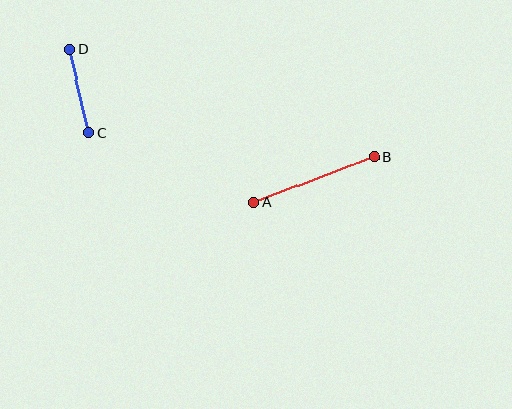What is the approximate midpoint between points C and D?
The midpoint is at approximately (79, 91) pixels.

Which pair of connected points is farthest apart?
Points A and B are farthest apart.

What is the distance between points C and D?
The distance is approximately 86 pixels.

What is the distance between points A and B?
The distance is approximately 129 pixels.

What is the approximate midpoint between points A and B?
The midpoint is at approximately (314, 179) pixels.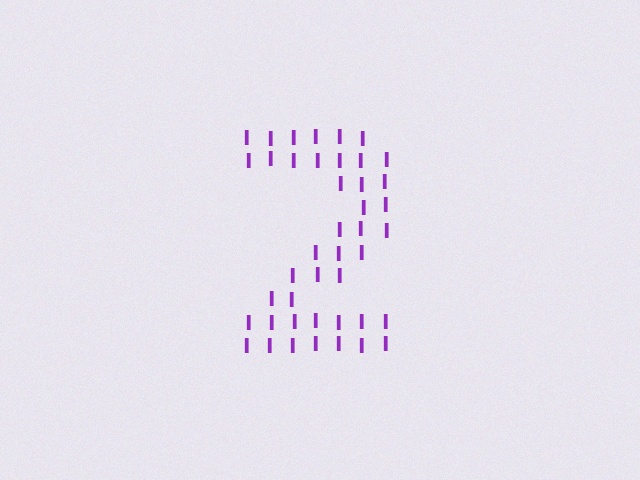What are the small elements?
The small elements are letter I's.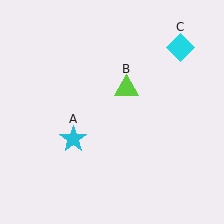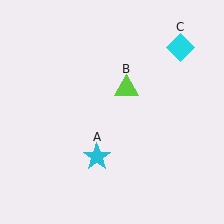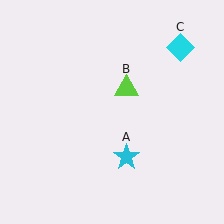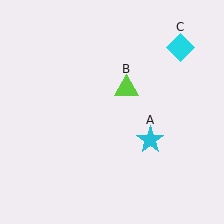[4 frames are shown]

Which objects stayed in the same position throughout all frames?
Lime triangle (object B) and cyan diamond (object C) remained stationary.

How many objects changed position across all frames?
1 object changed position: cyan star (object A).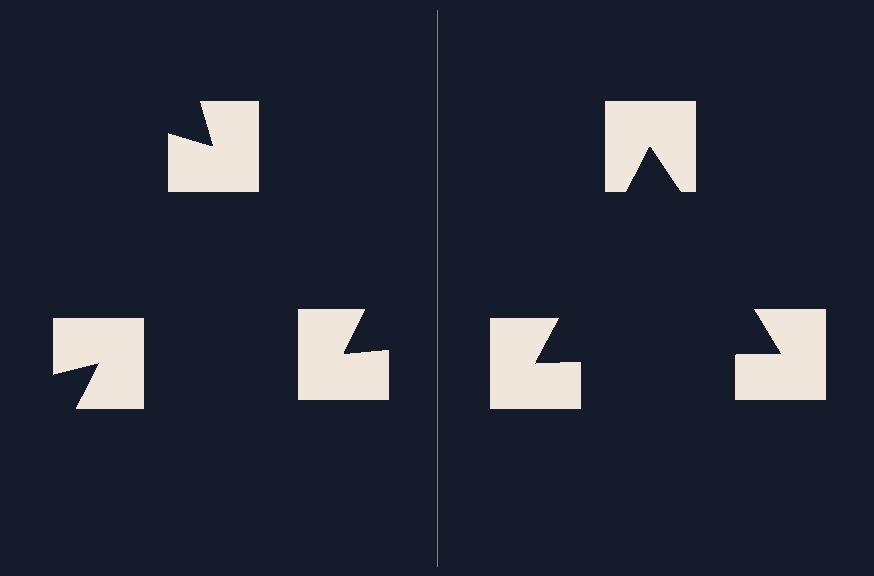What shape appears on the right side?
An illusory triangle.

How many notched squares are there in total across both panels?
6 — 3 on each side.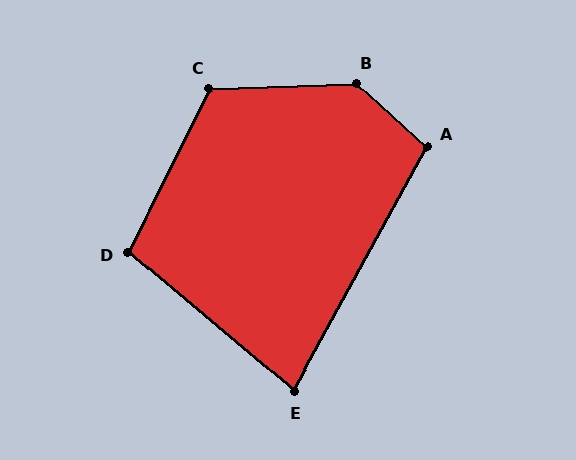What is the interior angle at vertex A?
Approximately 104 degrees (obtuse).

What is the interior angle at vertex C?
Approximately 118 degrees (obtuse).